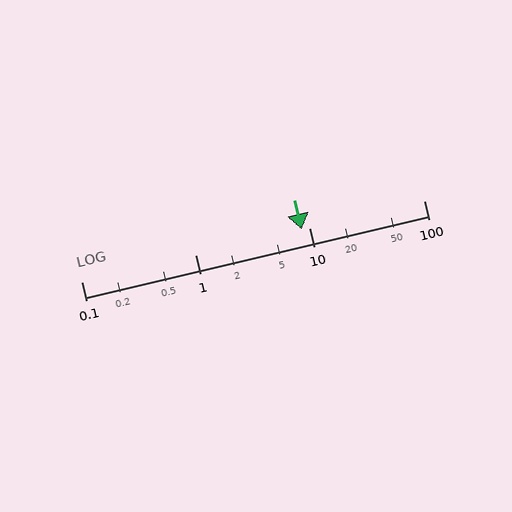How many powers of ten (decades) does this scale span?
The scale spans 3 decades, from 0.1 to 100.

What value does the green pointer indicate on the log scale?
The pointer indicates approximately 8.6.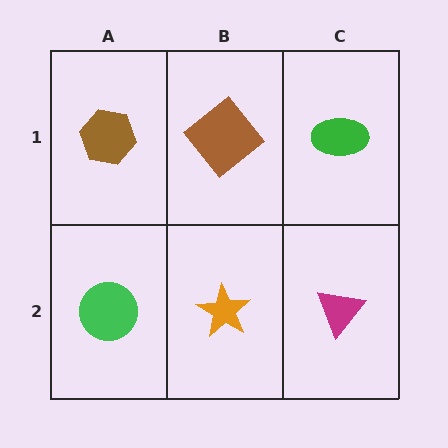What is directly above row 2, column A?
A brown hexagon.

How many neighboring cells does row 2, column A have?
2.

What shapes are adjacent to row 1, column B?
An orange star (row 2, column B), a brown hexagon (row 1, column A), a green ellipse (row 1, column C).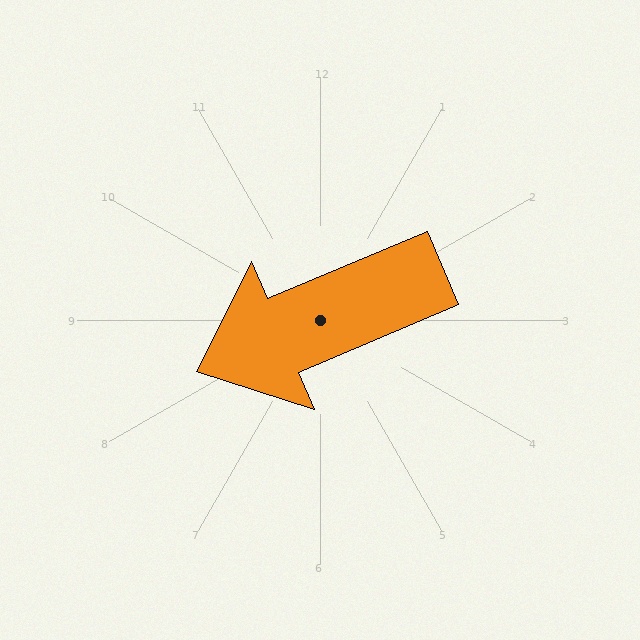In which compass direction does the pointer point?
Southwest.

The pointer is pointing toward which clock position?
Roughly 8 o'clock.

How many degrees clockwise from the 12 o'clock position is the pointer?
Approximately 247 degrees.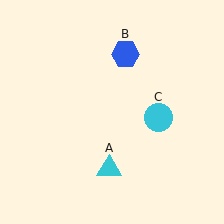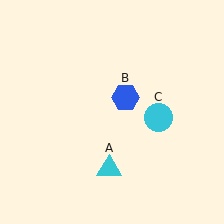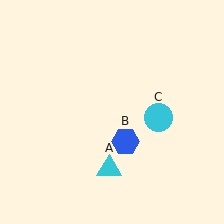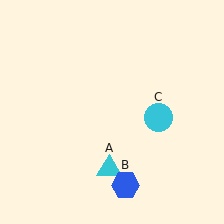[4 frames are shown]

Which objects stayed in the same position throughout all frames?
Cyan triangle (object A) and cyan circle (object C) remained stationary.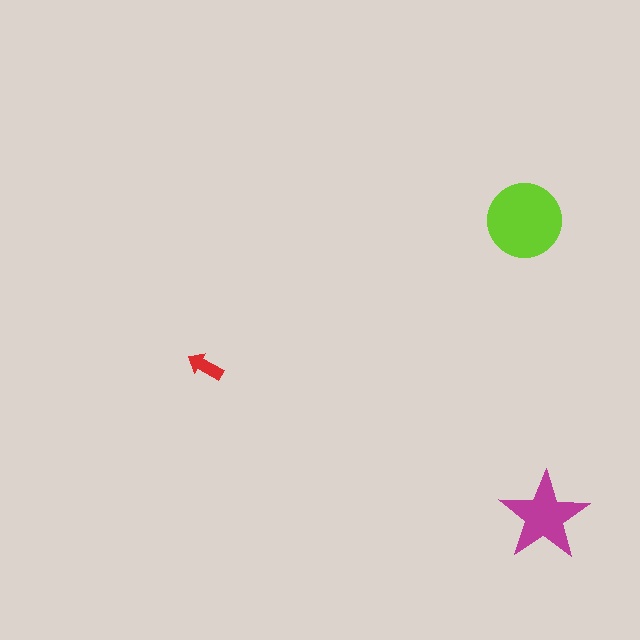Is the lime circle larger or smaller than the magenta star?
Larger.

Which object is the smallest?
The red arrow.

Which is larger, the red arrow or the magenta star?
The magenta star.